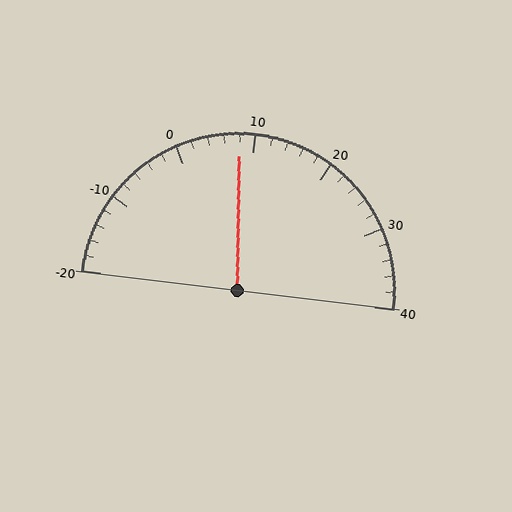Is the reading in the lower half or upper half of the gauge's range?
The reading is in the lower half of the range (-20 to 40).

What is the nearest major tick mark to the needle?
The nearest major tick mark is 10.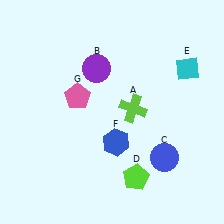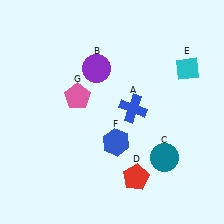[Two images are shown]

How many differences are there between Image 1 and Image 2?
There are 3 differences between the two images.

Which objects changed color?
A changed from lime to blue. C changed from blue to teal. D changed from lime to red.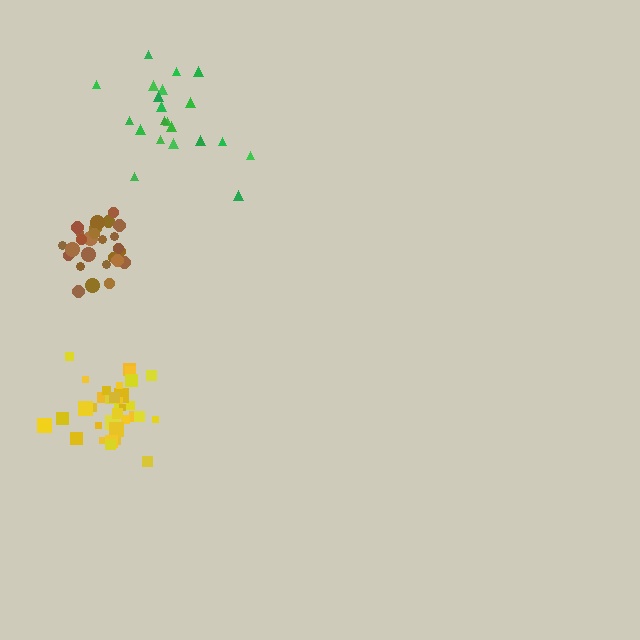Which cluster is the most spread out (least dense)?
Green.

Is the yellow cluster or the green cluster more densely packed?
Yellow.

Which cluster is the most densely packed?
Brown.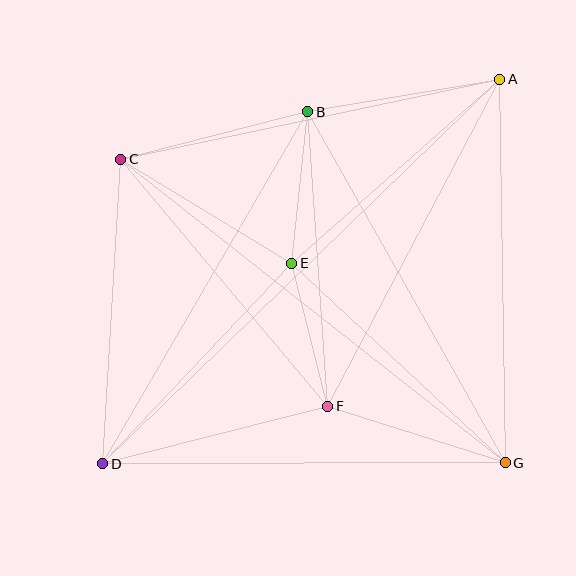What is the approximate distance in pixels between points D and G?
The distance between D and G is approximately 403 pixels.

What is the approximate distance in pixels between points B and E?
The distance between B and E is approximately 152 pixels.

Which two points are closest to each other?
Points E and F are closest to each other.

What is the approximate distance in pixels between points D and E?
The distance between D and E is approximately 276 pixels.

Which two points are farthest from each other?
Points A and D are farthest from each other.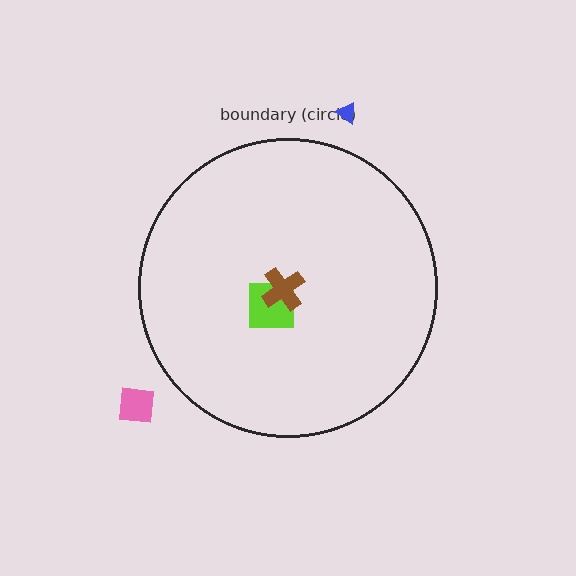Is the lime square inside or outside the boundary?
Inside.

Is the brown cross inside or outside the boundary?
Inside.